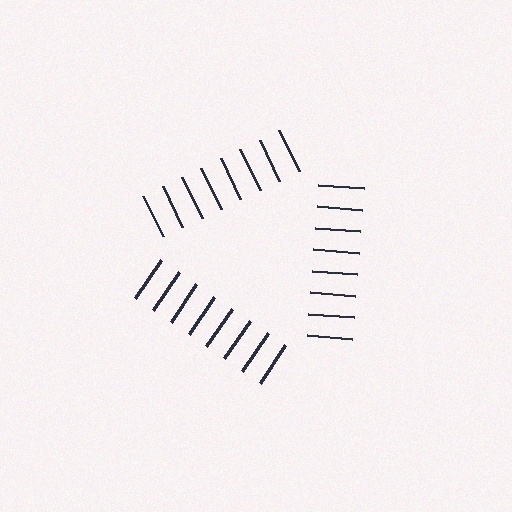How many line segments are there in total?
24 — 8 along each of the 3 edges.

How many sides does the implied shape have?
3 sides — the line-ends trace a triangle.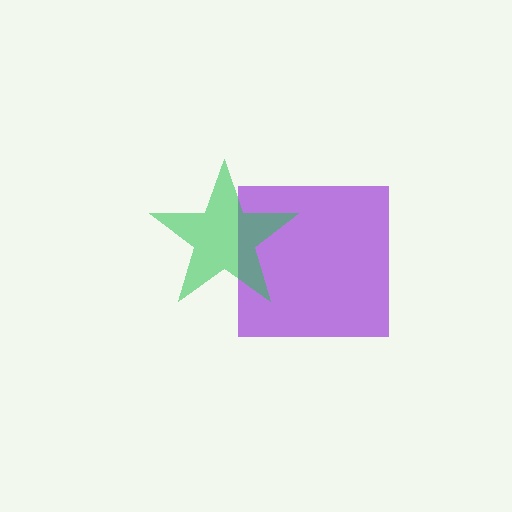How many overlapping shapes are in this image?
There are 2 overlapping shapes in the image.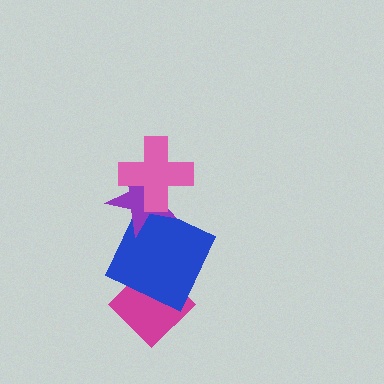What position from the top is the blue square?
The blue square is 3rd from the top.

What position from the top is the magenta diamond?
The magenta diamond is 4th from the top.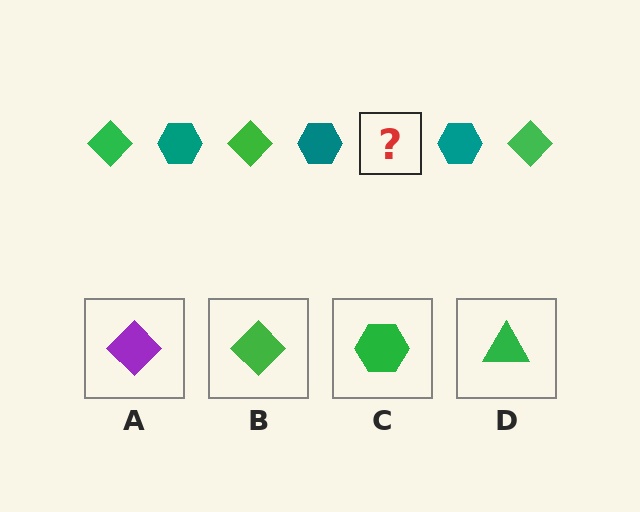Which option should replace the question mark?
Option B.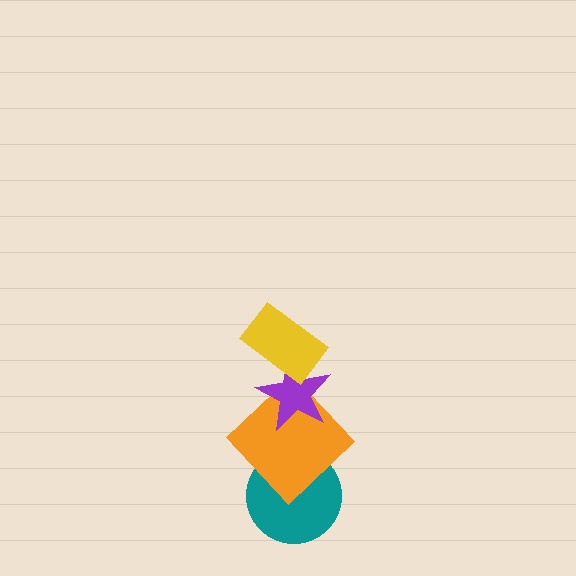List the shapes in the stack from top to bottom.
From top to bottom: the yellow rectangle, the purple star, the orange diamond, the teal circle.